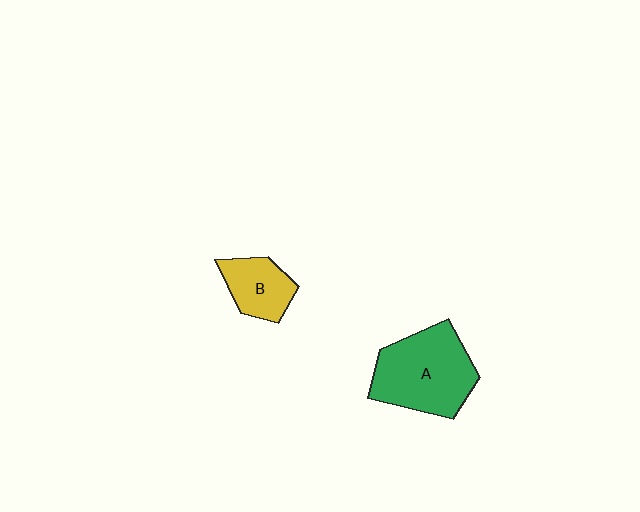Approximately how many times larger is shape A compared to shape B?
Approximately 2.0 times.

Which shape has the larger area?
Shape A (green).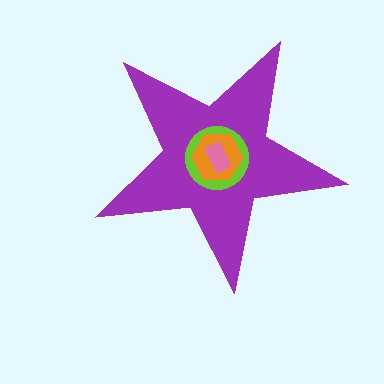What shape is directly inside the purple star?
The lime circle.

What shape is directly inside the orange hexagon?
The pink rectangle.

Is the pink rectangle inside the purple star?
Yes.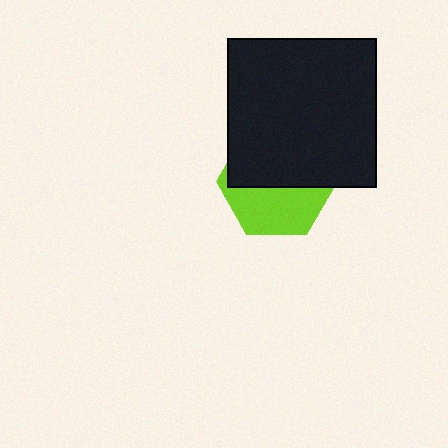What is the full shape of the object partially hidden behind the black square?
The partially hidden object is a lime hexagon.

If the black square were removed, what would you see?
You would see the complete lime hexagon.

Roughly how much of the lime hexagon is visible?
About half of it is visible (roughly 45%).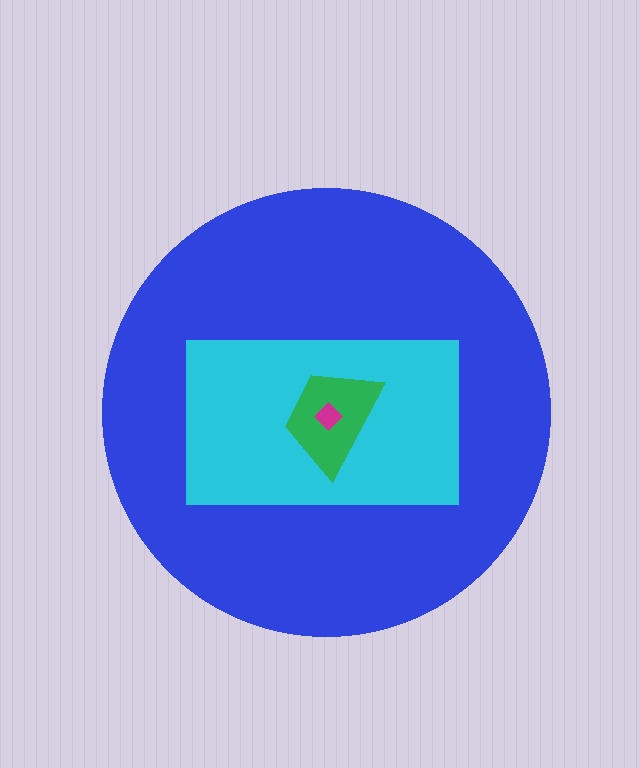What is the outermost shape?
The blue circle.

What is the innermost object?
The magenta diamond.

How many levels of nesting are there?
4.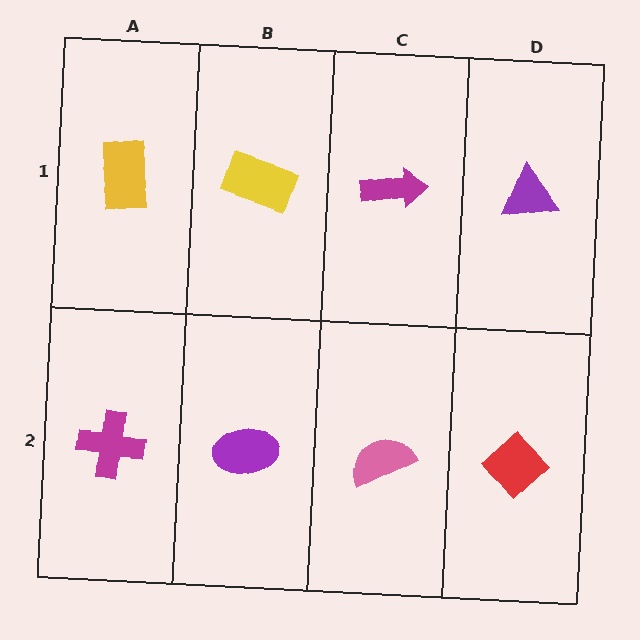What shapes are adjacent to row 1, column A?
A magenta cross (row 2, column A), a yellow rectangle (row 1, column B).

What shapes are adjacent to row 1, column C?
A pink semicircle (row 2, column C), a yellow rectangle (row 1, column B), a purple triangle (row 1, column D).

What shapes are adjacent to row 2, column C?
A magenta arrow (row 1, column C), a purple ellipse (row 2, column B), a red diamond (row 2, column D).